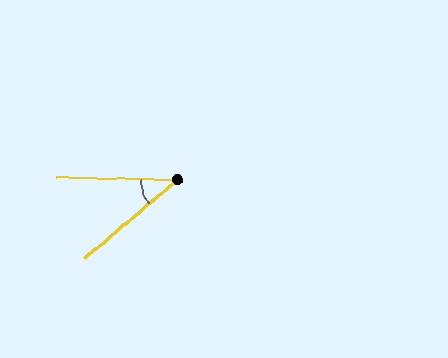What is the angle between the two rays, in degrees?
Approximately 41 degrees.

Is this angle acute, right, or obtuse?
It is acute.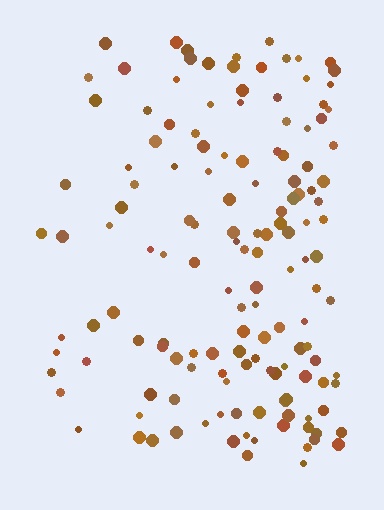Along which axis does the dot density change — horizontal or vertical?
Horizontal.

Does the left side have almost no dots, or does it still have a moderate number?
Still a moderate number, just noticeably fewer than the right.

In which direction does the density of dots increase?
From left to right, with the right side densest.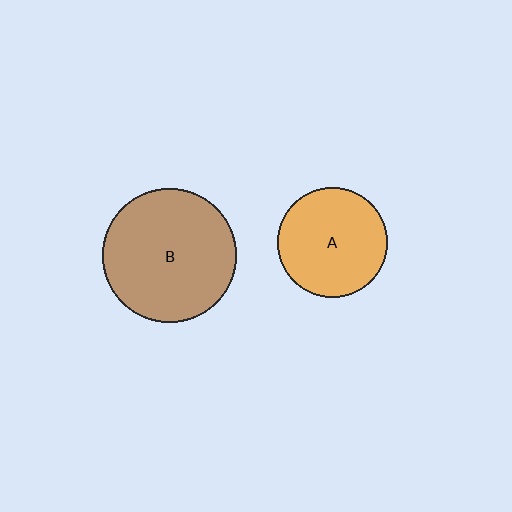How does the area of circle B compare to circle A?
Approximately 1.5 times.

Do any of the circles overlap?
No, none of the circles overlap.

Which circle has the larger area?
Circle B (brown).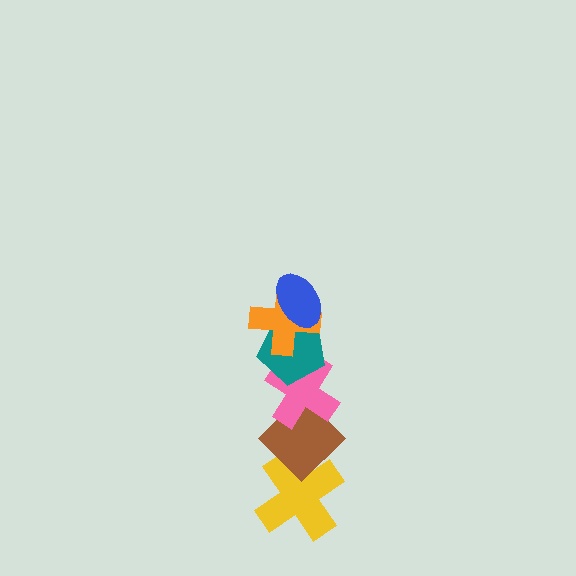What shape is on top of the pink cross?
The teal pentagon is on top of the pink cross.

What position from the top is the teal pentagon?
The teal pentagon is 3rd from the top.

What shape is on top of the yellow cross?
The brown diamond is on top of the yellow cross.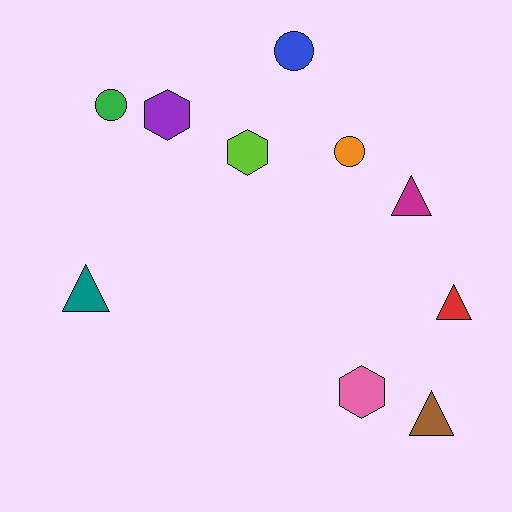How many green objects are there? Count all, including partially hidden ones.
There is 1 green object.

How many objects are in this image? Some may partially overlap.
There are 10 objects.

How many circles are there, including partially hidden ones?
There are 3 circles.